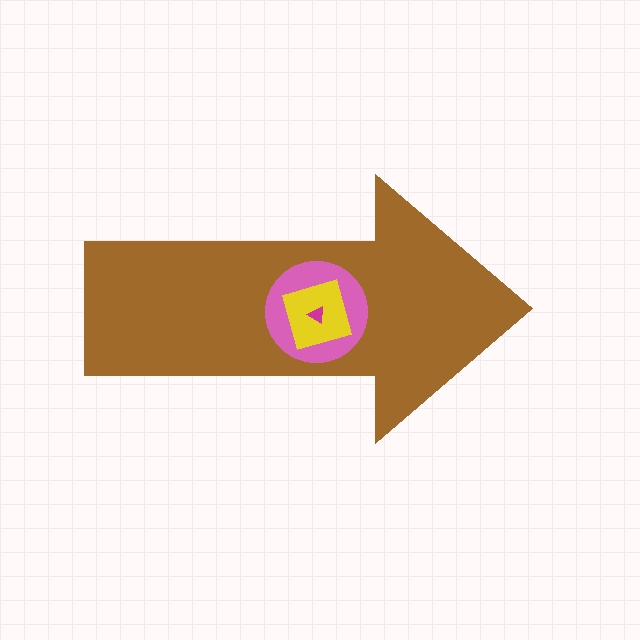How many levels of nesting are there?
4.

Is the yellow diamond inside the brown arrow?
Yes.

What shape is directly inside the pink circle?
The yellow diamond.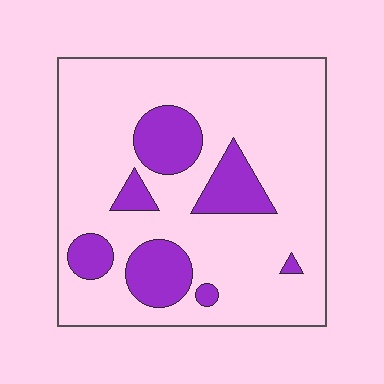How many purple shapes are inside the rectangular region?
7.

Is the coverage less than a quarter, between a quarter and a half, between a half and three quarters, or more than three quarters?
Less than a quarter.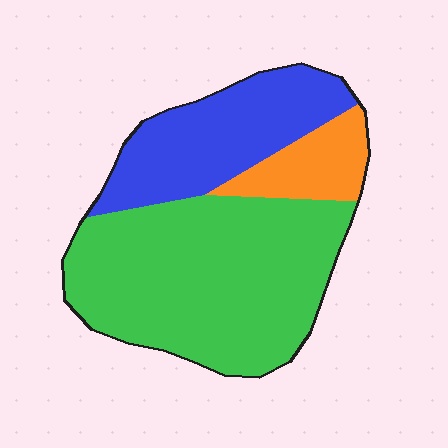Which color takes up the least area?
Orange, at roughly 10%.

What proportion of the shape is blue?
Blue takes up between a sixth and a third of the shape.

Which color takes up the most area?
Green, at roughly 60%.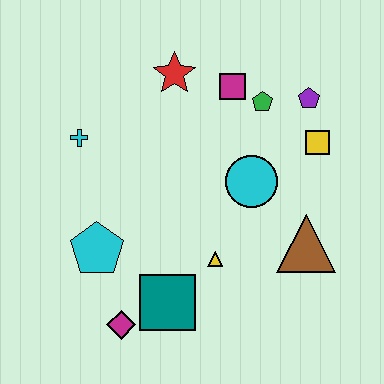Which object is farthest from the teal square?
The purple pentagon is farthest from the teal square.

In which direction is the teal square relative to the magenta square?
The teal square is below the magenta square.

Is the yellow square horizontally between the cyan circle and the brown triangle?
No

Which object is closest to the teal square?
The magenta diamond is closest to the teal square.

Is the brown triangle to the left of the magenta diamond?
No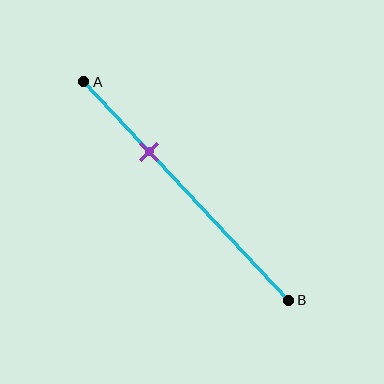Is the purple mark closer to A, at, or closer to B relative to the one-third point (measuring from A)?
The purple mark is approximately at the one-third point of segment AB.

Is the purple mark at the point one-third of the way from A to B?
Yes, the mark is approximately at the one-third point.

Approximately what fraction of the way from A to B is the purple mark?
The purple mark is approximately 30% of the way from A to B.